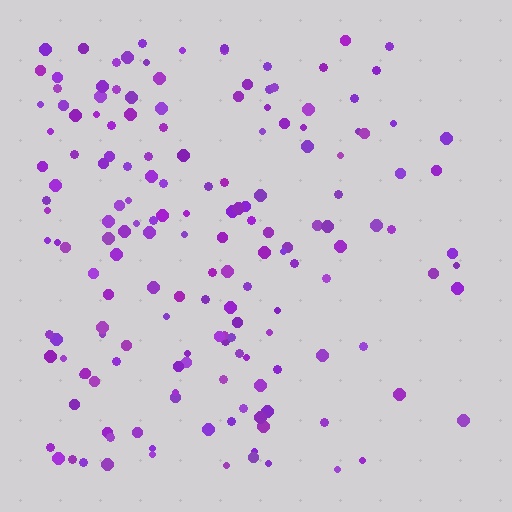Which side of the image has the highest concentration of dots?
The left.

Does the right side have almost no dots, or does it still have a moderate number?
Still a moderate number, just noticeably fewer than the left.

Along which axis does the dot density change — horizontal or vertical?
Horizontal.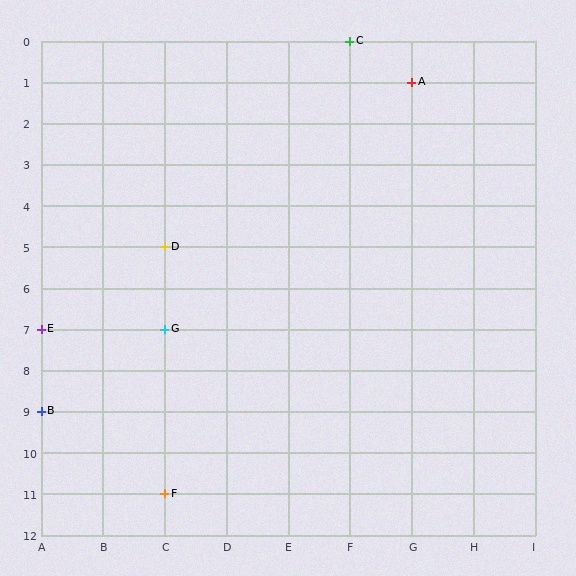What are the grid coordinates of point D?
Point D is at grid coordinates (C, 5).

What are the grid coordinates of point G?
Point G is at grid coordinates (C, 7).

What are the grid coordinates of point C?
Point C is at grid coordinates (F, 0).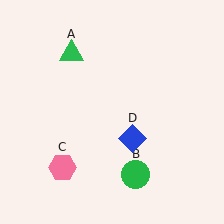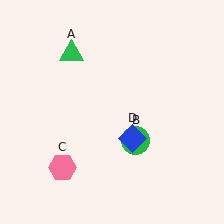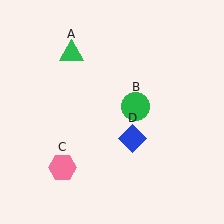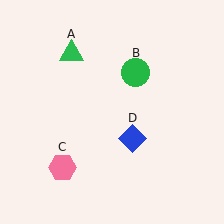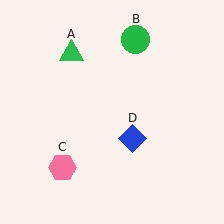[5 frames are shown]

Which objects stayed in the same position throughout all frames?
Green triangle (object A) and pink hexagon (object C) and blue diamond (object D) remained stationary.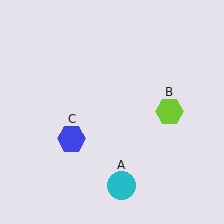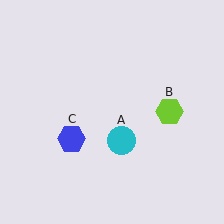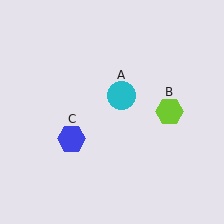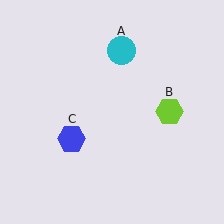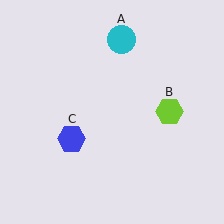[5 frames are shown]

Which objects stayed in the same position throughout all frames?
Lime hexagon (object B) and blue hexagon (object C) remained stationary.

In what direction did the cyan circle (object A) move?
The cyan circle (object A) moved up.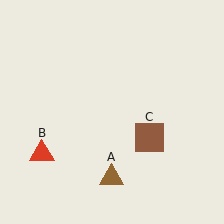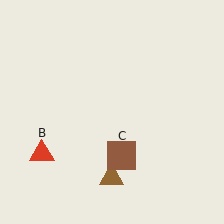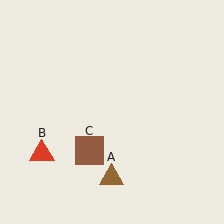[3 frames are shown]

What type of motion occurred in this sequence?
The brown square (object C) rotated clockwise around the center of the scene.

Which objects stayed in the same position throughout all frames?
Brown triangle (object A) and red triangle (object B) remained stationary.